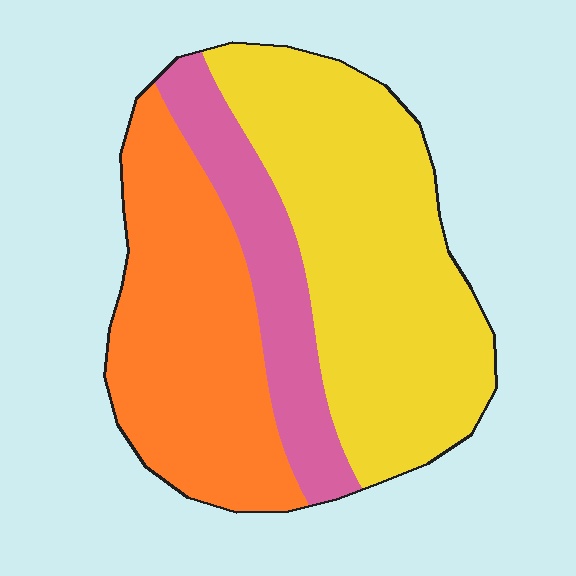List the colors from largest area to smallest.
From largest to smallest: yellow, orange, pink.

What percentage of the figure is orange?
Orange covers 35% of the figure.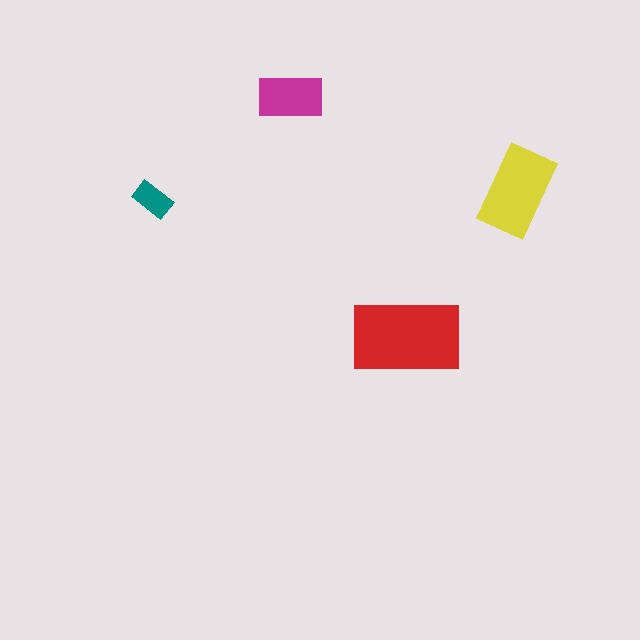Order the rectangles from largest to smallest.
the red one, the yellow one, the magenta one, the teal one.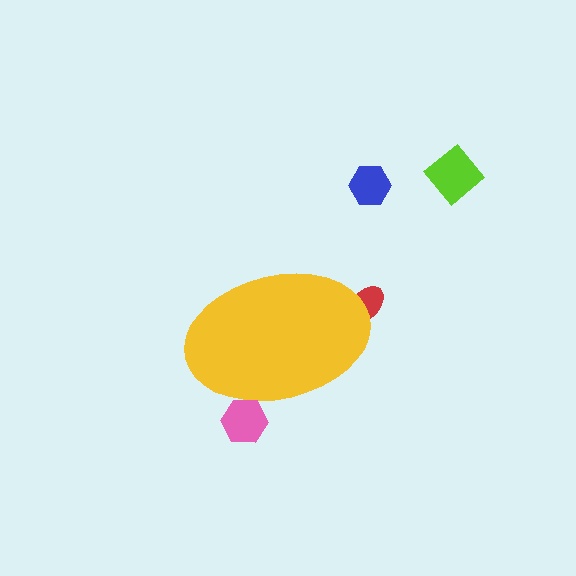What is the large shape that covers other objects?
A yellow ellipse.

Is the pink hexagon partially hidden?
Yes, the pink hexagon is partially hidden behind the yellow ellipse.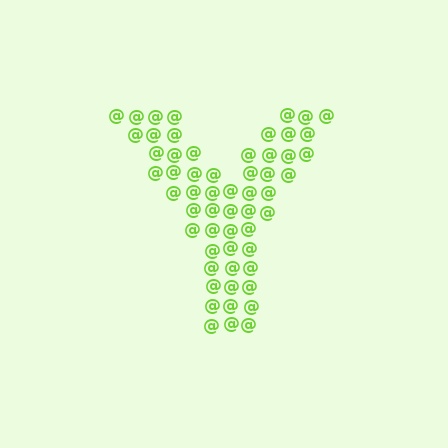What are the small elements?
The small elements are at signs.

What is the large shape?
The large shape is the letter Y.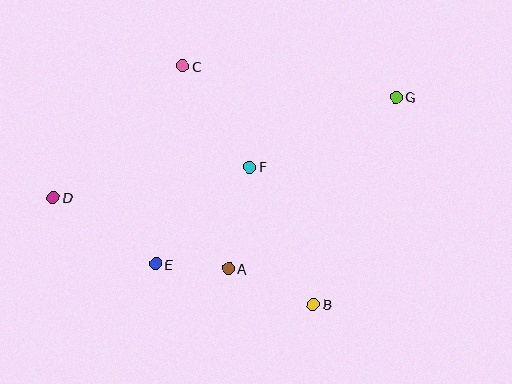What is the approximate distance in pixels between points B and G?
The distance between B and G is approximately 223 pixels.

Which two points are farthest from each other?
Points D and G are farthest from each other.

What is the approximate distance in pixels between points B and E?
The distance between B and E is approximately 163 pixels.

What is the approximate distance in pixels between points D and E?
The distance between D and E is approximately 122 pixels.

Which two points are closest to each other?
Points A and E are closest to each other.